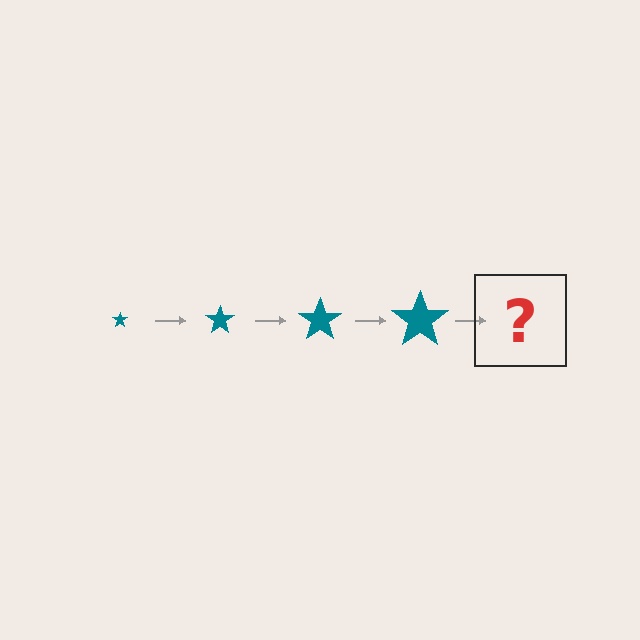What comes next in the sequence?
The next element should be a teal star, larger than the previous one.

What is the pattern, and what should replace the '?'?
The pattern is that the star gets progressively larger each step. The '?' should be a teal star, larger than the previous one.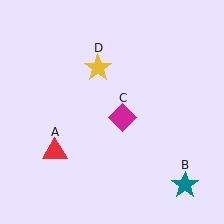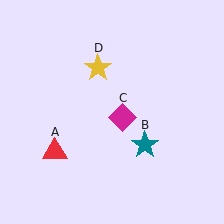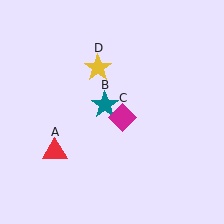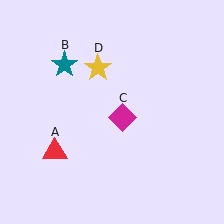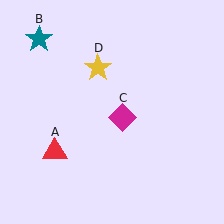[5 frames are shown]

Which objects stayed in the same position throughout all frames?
Red triangle (object A) and magenta diamond (object C) and yellow star (object D) remained stationary.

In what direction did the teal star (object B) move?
The teal star (object B) moved up and to the left.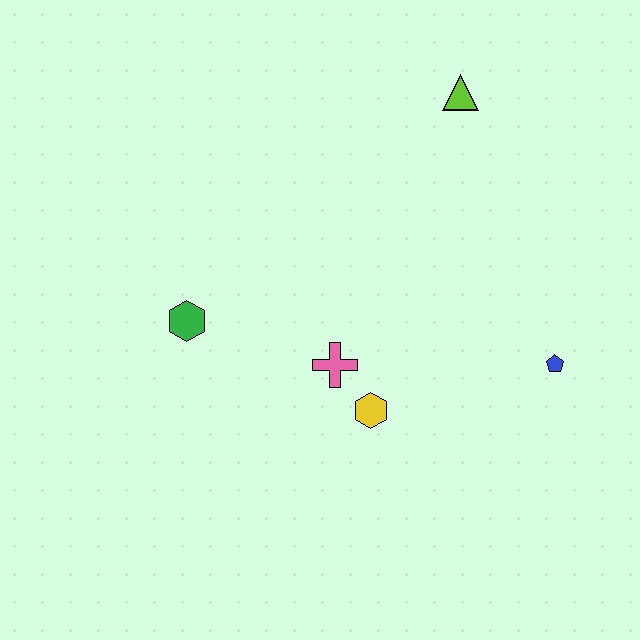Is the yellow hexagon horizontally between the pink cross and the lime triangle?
Yes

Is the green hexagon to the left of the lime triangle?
Yes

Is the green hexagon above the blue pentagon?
Yes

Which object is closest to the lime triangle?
The blue pentagon is closest to the lime triangle.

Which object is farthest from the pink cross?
The lime triangle is farthest from the pink cross.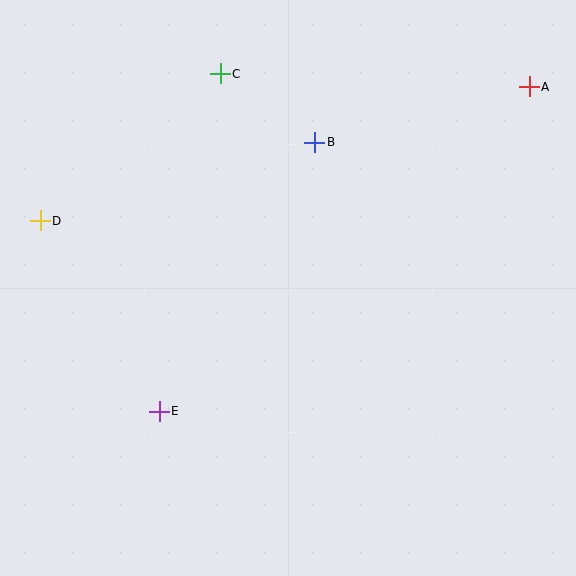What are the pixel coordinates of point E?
Point E is at (159, 411).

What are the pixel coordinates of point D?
Point D is at (40, 221).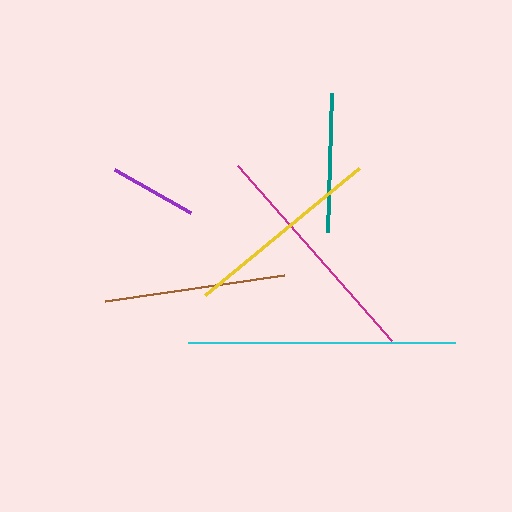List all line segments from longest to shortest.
From longest to shortest: cyan, magenta, yellow, brown, teal, purple.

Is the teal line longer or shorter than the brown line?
The brown line is longer than the teal line.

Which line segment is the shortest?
The purple line is the shortest at approximately 87 pixels.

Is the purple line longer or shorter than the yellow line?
The yellow line is longer than the purple line.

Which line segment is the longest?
The cyan line is the longest at approximately 266 pixels.